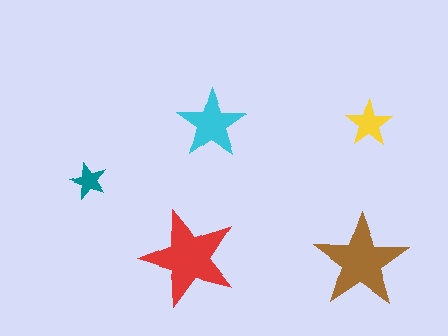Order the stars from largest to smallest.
the red one, the brown one, the cyan one, the yellow one, the teal one.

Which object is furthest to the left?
The teal star is leftmost.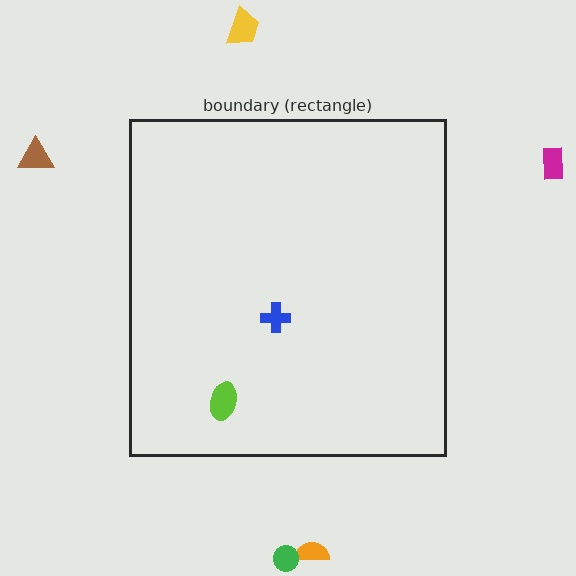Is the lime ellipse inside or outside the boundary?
Inside.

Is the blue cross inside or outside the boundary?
Inside.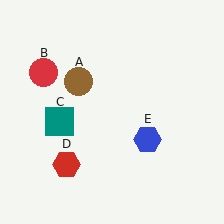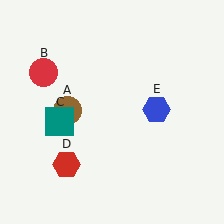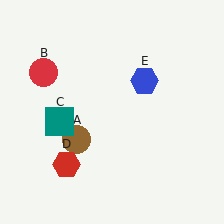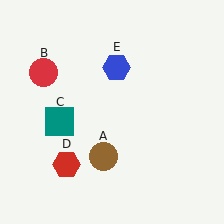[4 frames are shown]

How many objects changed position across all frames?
2 objects changed position: brown circle (object A), blue hexagon (object E).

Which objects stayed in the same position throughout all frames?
Red circle (object B) and teal square (object C) and red hexagon (object D) remained stationary.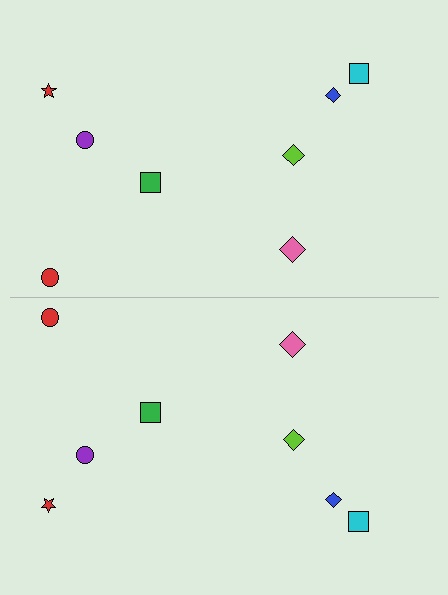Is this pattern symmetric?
Yes, this pattern has bilateral (reflection) symmetry.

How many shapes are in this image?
There are 16 shapes in this image.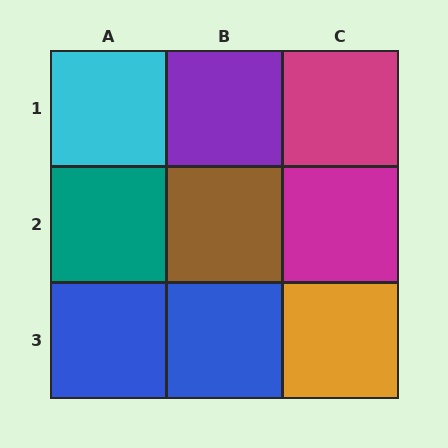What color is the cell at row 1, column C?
Magenta.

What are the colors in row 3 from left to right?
Blue, blue, orange.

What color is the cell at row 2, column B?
Brown.